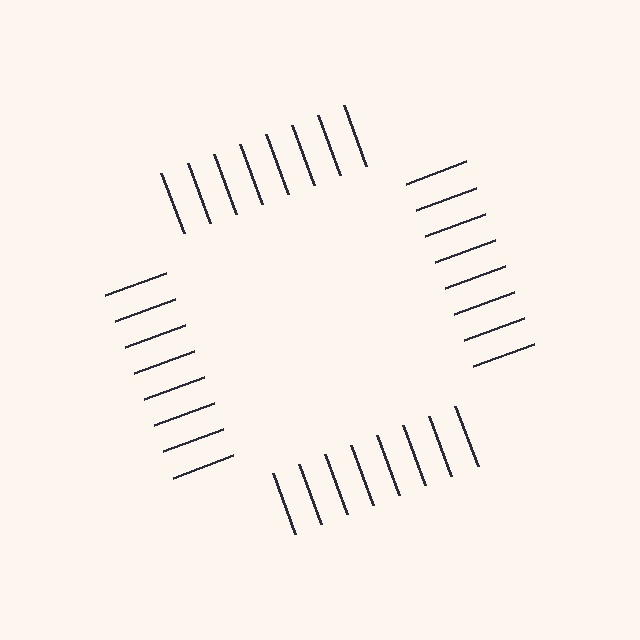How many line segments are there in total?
32 — 8 along each of the 4 edges.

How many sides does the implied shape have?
4 sides — the line-ends trace a square.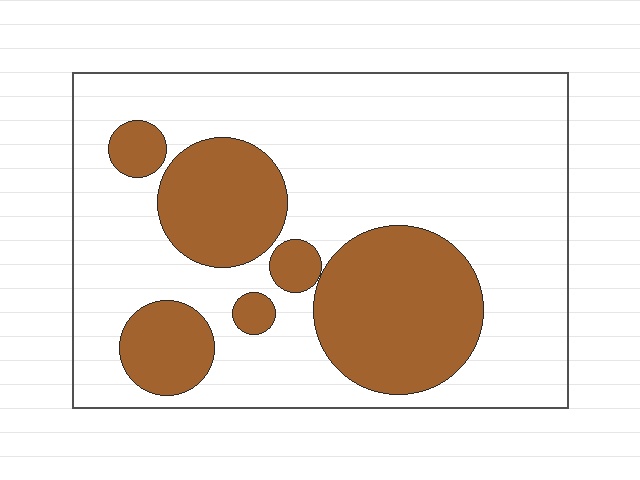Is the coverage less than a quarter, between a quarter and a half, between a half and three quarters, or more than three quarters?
Between a quarter and a half.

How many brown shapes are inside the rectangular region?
6.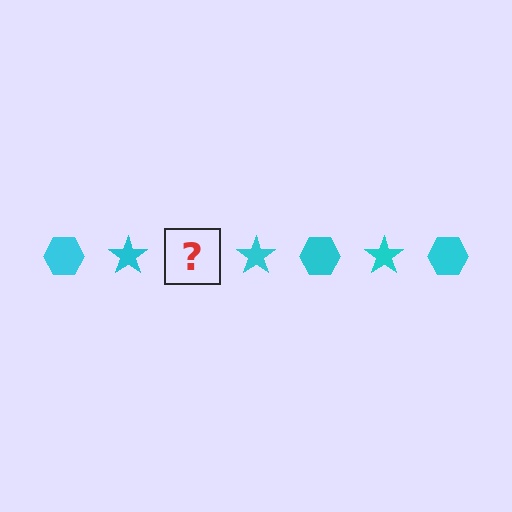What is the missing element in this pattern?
The missing element is a cyan hexagon.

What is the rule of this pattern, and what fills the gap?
The rule is that the pattern cycles through hexagon, star shapes in cyan. The gap should be filled with a cyan hexagon.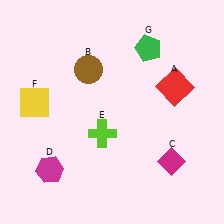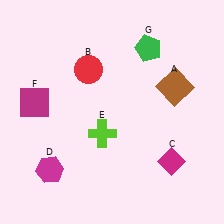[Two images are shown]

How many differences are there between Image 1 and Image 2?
There are 3 differences between the two images.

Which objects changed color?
A changed from red to brown. B changed from brown to red. F changed from yellow to magenta.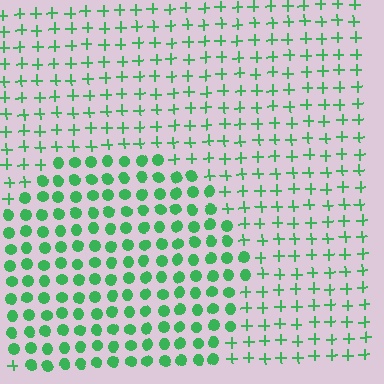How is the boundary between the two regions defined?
The boundary is defined by a change in element shape: circles inside vs. plus signs outside. All elements share the same color and spacing.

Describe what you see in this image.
The image is filled with small green elements arranged in a uniform grid. A circle-shaped region contains circles, while the surrounding area contains plus signs. The boundary is defined purely by the change in element shape.